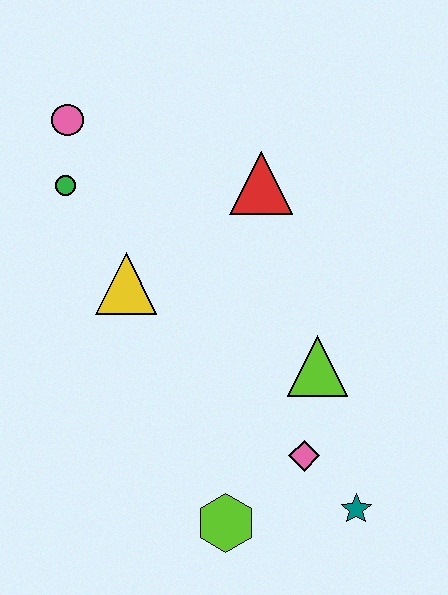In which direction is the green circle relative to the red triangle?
The green circle is to the left of the red triangle.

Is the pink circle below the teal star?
No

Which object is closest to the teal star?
The pink diamond is closest to the teal star.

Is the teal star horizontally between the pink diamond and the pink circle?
No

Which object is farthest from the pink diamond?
The pink circle is farthest from the pink diamond.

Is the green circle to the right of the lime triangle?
No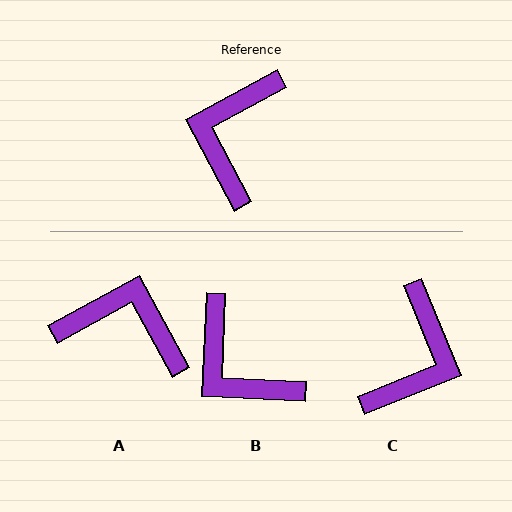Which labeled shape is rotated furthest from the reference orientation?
C, about 174 degrees away.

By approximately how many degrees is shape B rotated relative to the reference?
Approximately 60 degrees counter-clockwise.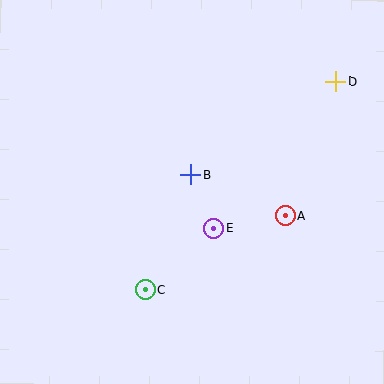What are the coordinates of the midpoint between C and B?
The midpoint between C and B is at (168, 232).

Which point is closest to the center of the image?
Point B at (191, 175) is closest to the center.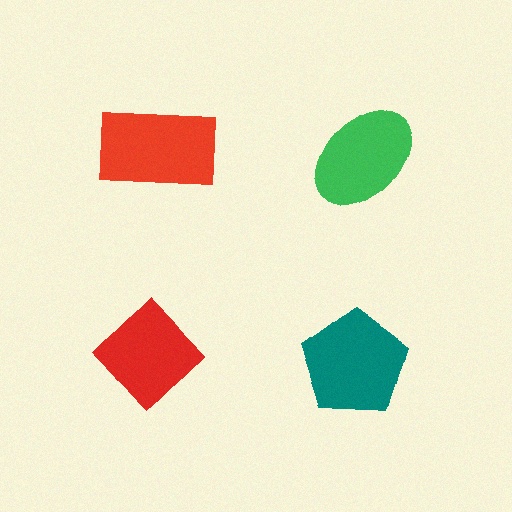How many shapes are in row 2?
2 shapes.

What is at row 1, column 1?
A red rectangle.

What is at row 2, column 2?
A teal pentagon.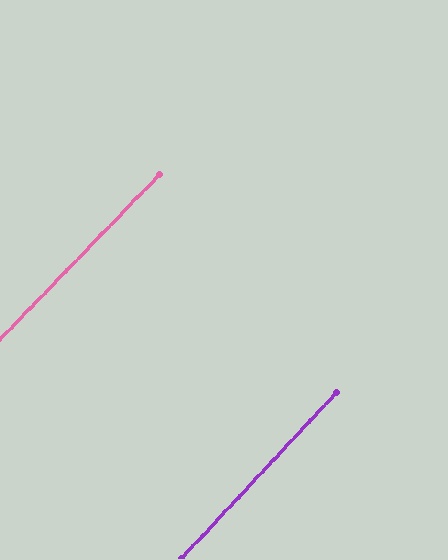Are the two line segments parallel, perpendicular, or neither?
Parallel — their directions differ by only 1.1°.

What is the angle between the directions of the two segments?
Approximately 1 degree.